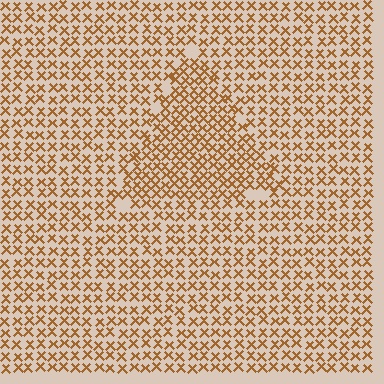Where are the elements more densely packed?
The elements are more densely packed inside the triangle boundary.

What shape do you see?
I see a triangle.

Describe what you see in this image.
The image contains small brown elements arranged at two different densities. A triangle-shaped region is visible where the elements are more densely packed than the surrounding area.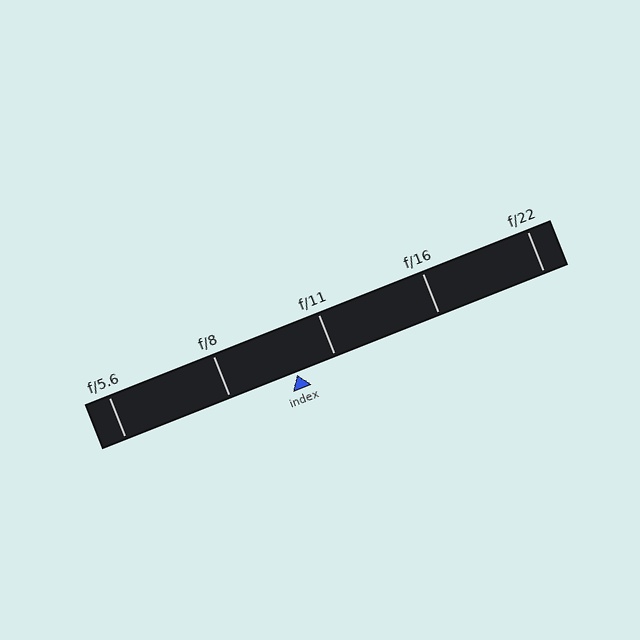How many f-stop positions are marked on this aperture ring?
There are 5 f-stop positions marked.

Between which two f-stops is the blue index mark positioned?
The index mark is between f/8 and f/11.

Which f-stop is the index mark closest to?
The index mark is closest to f/11.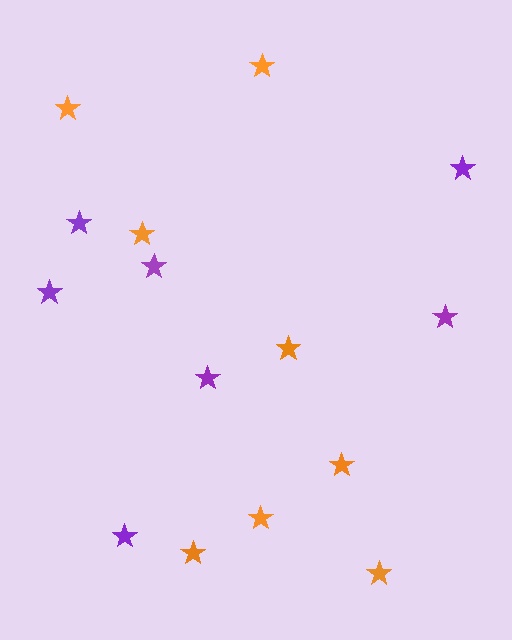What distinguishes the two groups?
There are 2 groups: one group of purple stars (7) and one group of orange stars (8).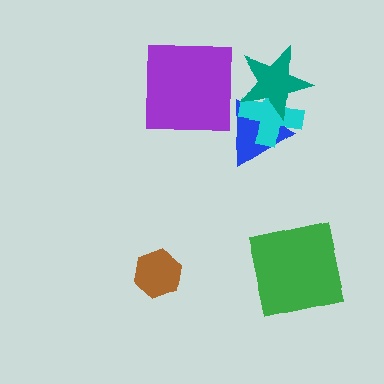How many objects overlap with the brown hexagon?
0 objects overlap with the brown hexagon.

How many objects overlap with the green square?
0 objects overlap with the green square.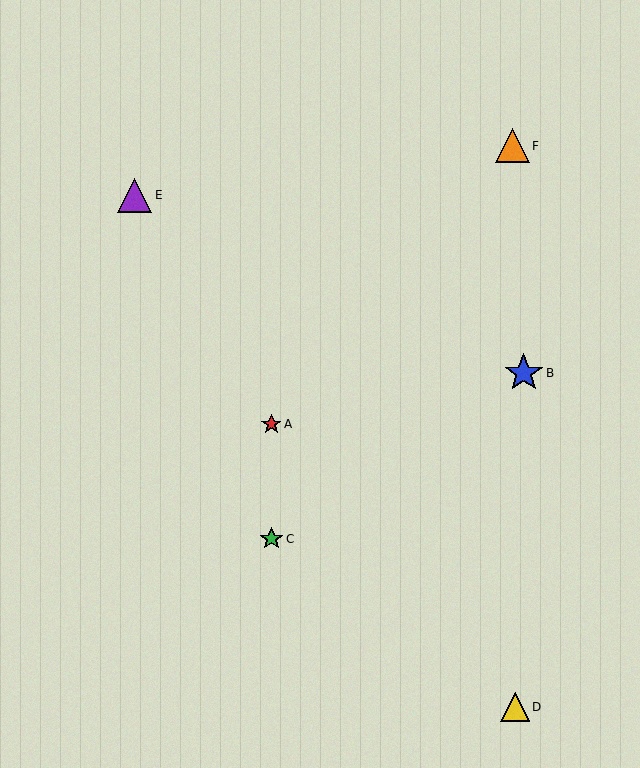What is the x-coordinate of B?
Object B is at x≈524.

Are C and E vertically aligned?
No, C is at x≈271 and E is at x≈134.